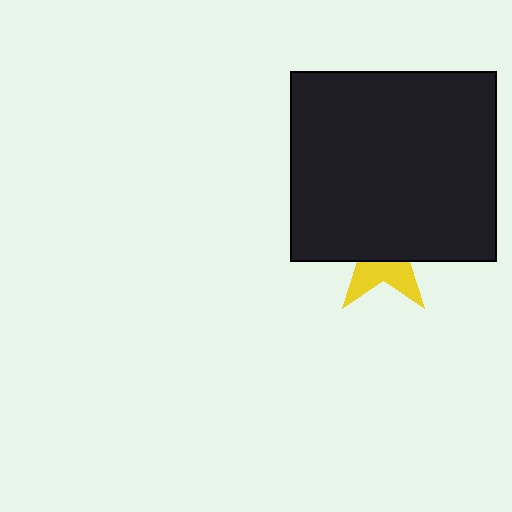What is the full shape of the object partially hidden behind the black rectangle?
The partially hidden object is a yellow star.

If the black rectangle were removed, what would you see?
You would see the complete yellow star.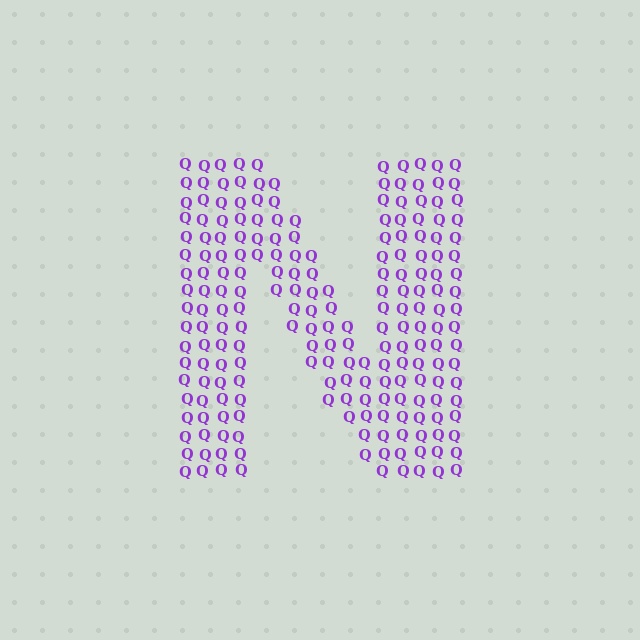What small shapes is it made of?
It is made of small letter Q's.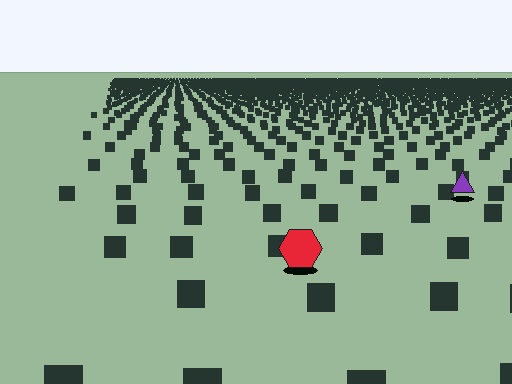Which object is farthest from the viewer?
The purple triangle is farthest from the viewer. It appears smaller and the ground texture around it is denser.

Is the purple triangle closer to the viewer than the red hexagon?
No. The red hexagon is closer — you can tell from the texture gradient: the ground texture is coarser near it.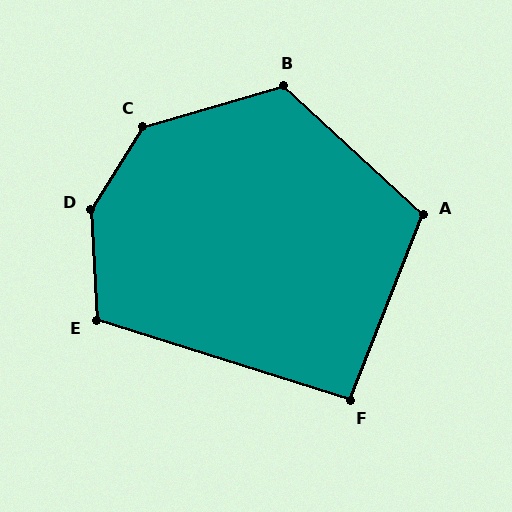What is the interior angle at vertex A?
Approximately 111 degrees (obtuse).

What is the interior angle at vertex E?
Approximately 111 degrees (obtuse).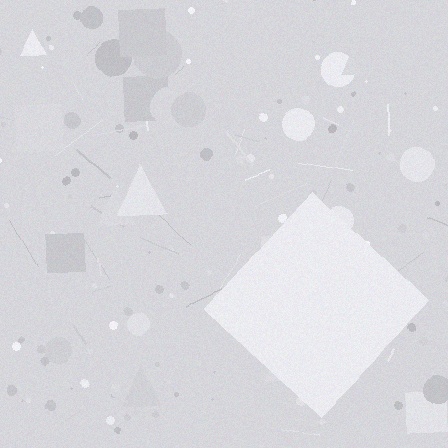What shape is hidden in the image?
A diamond is hidden in the image.